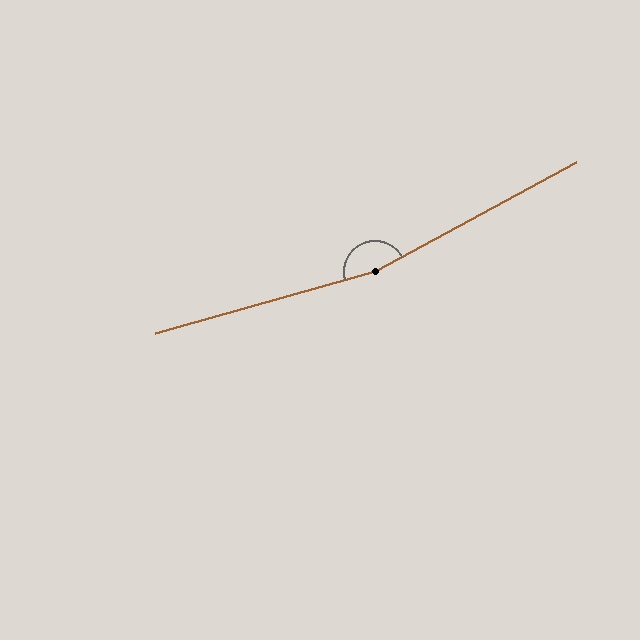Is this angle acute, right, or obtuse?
It is obtuse.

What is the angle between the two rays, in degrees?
Approximately 167 degrees.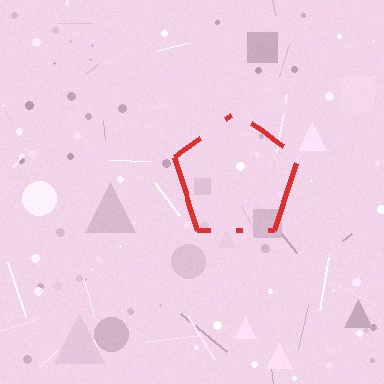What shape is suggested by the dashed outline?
The dashed outline suggests a pentagon.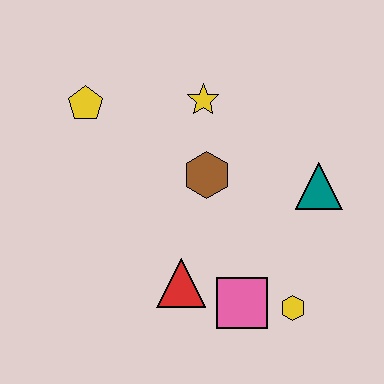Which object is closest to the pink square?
The yellow hexagon is closest to the pink square.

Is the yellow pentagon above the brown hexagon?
Yes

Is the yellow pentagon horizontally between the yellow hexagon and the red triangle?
No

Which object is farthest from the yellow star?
The yellow hexagon is farthest from the yellow star.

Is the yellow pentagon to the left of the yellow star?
Yes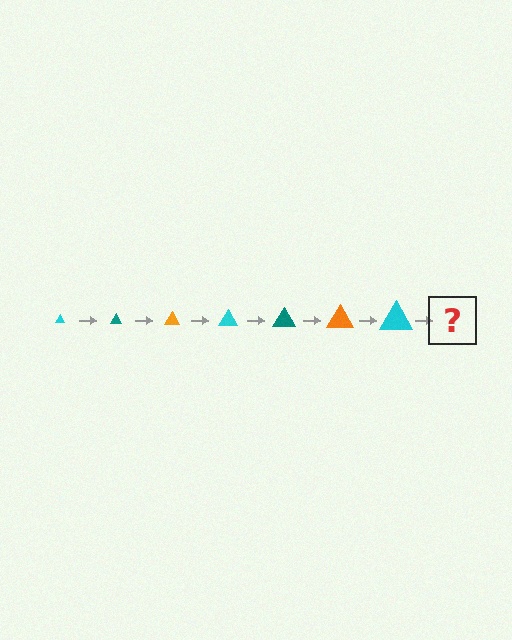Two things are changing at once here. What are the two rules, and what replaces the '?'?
The two rules are that the triangle grows larger each step and the color cycles through cyan, teal, and orange. The '?' should be a teal triangle, larger than the previous one.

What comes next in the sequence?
The next element should be a teal triangle, larger than the previous one.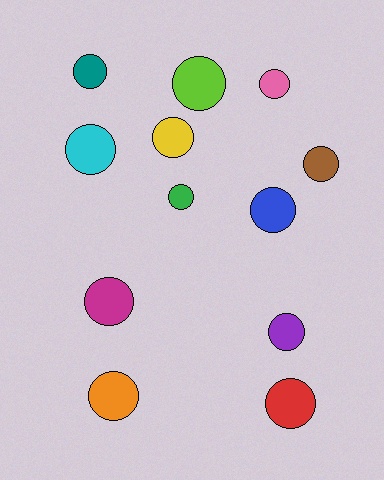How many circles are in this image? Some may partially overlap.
There are 12 circles.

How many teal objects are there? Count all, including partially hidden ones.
There is 1 teal object.